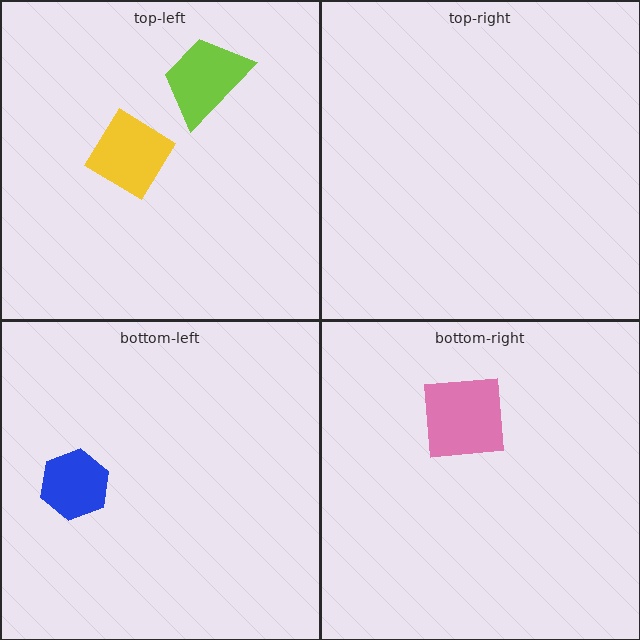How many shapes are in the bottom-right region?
1.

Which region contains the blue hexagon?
The bottom-left region.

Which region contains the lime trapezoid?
The top-left region.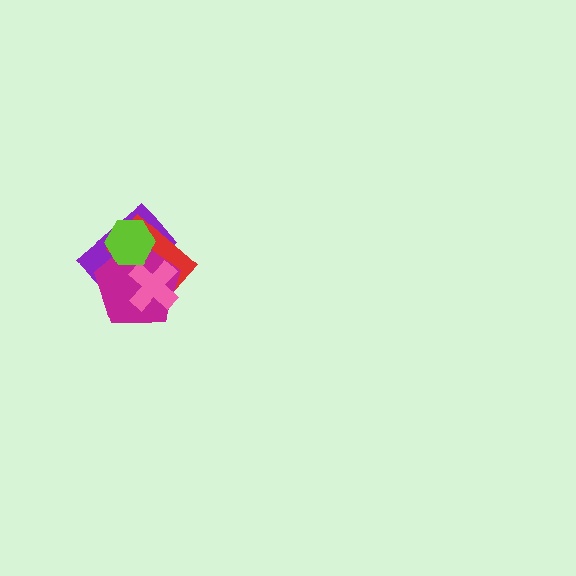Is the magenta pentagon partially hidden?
Yes, it is partially covered by another shape.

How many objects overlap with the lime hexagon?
3 objects overlap with the lime hexagon.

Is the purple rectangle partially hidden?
Yes, it is partially covered by another shape.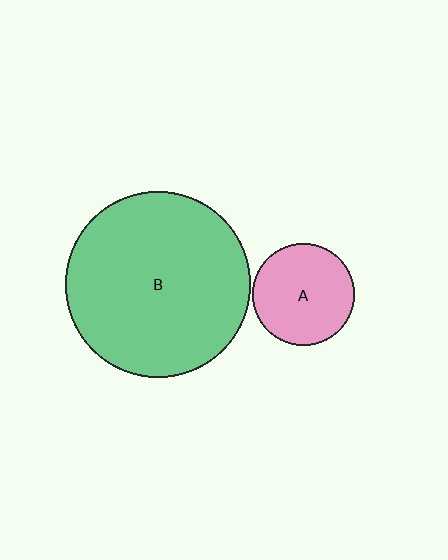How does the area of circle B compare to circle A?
Approximately 3.3 times.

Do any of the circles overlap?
No, none of the circles overlap.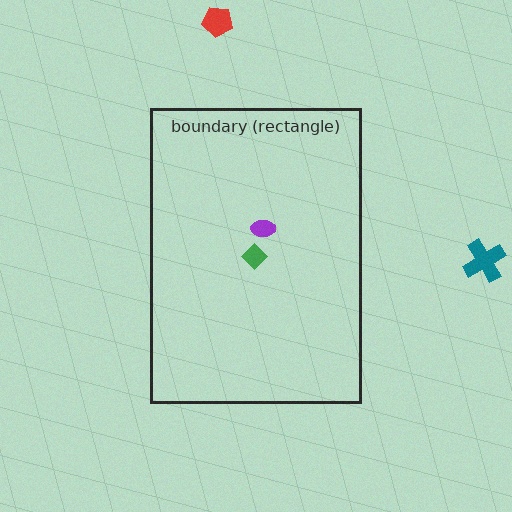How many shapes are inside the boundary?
2 inside, 2 outside.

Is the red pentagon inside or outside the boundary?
Outside.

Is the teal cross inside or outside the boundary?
Outside.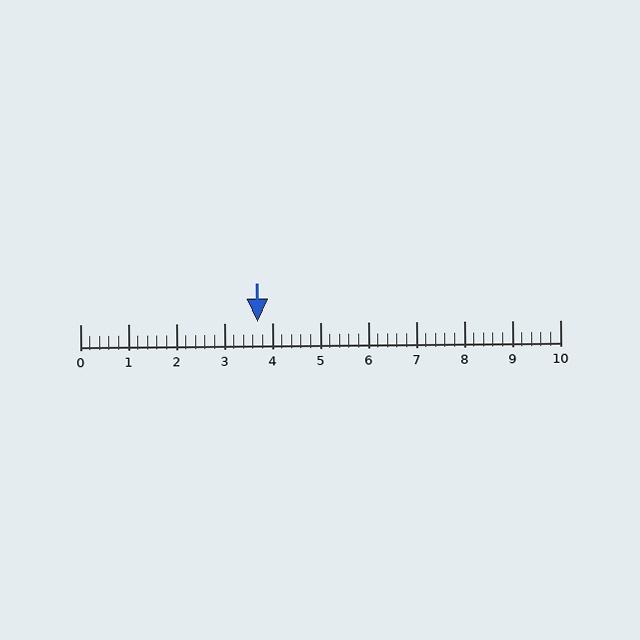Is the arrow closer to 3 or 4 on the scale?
The arrow is closer to 4.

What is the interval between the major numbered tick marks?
The major tick marks are spaced 1 units apart.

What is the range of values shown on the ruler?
The ruler shows values from 0 to 10.